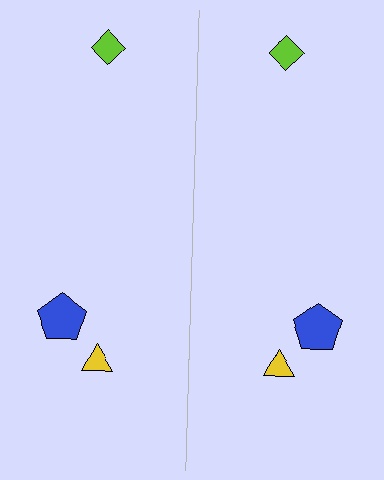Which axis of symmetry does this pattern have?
The pattern has a vertical axis of symmetry running through the center of the image.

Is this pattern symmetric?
Yes, this pattern has bilateral (reflection) symmetry.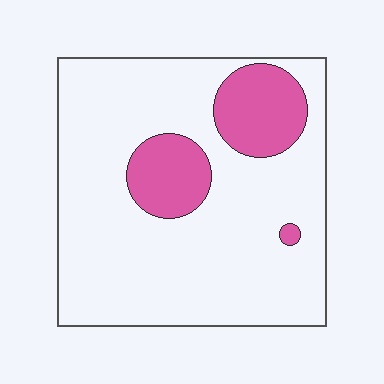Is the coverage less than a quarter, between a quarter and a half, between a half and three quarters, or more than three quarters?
Less than a quarter.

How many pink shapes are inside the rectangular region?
3.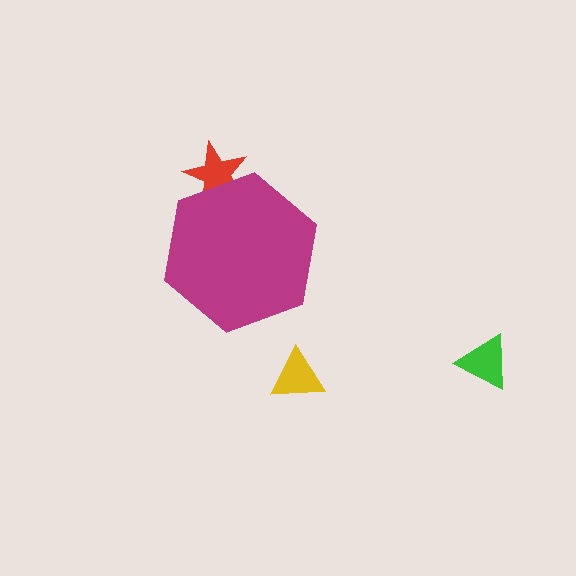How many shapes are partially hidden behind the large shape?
1 shape is partially hidden.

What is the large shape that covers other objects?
A magenta hexagon.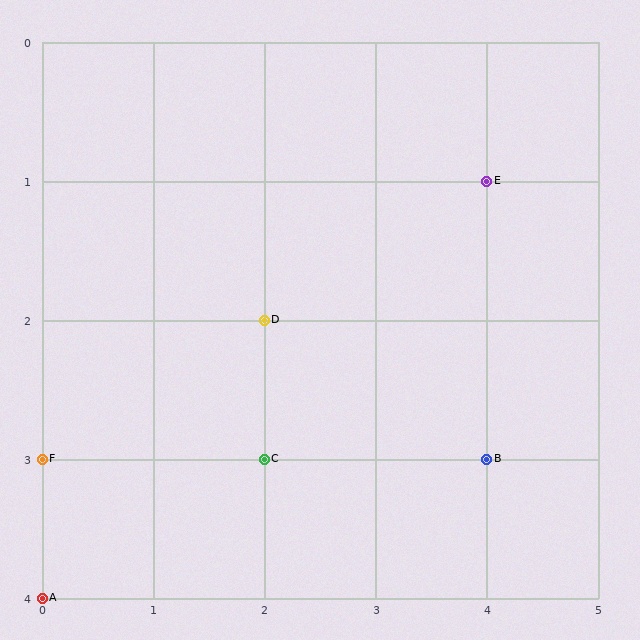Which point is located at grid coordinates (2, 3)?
Point C is at (2, 3).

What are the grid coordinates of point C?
Point C is at grid coordinates (2, 3).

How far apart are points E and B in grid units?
Points E and B are 2 rows apart.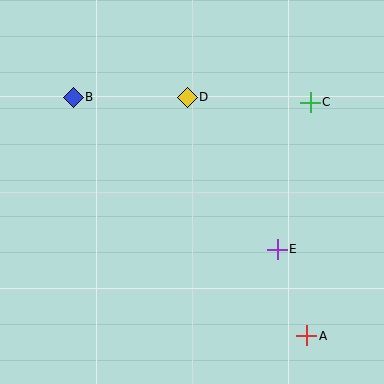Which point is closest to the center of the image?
Point D at (187, 97) is closest to the center.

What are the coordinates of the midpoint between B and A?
The midpoint between B and A is at (190, 216).